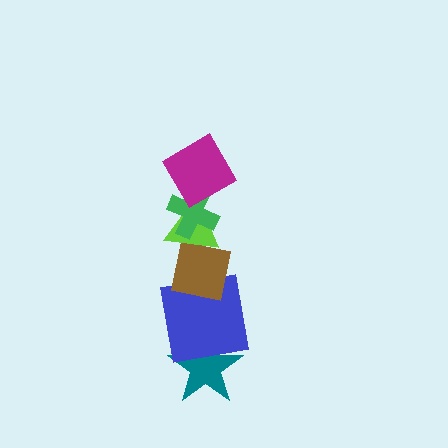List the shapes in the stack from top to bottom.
From top to bottom: the magenta diamond, the green cross, the lime triangle, the brown square, the blue square, the teal star.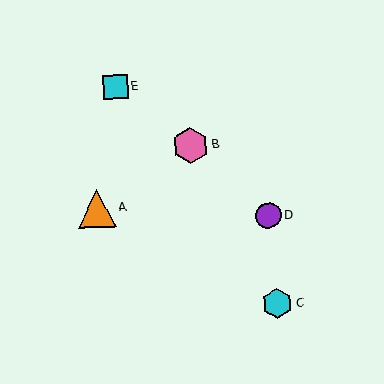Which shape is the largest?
The orange triangle (labeled A) is the largest.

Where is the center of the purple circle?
The center of the purple circle is at (268, 216).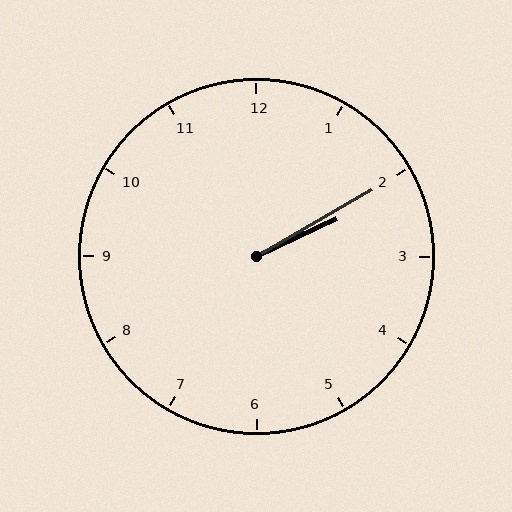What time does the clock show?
2:10.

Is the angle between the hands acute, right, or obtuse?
It is acute.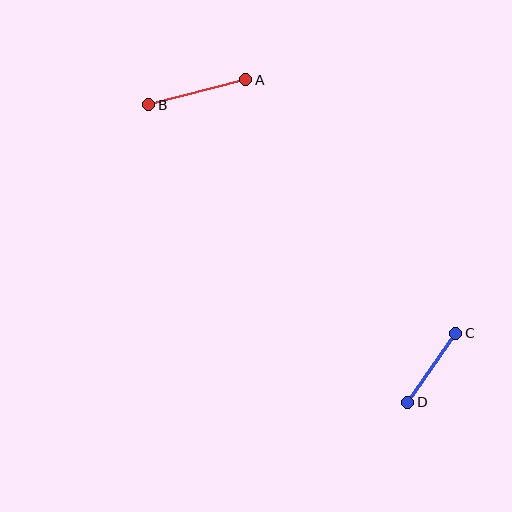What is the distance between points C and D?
The distance is approximately 84 pixels.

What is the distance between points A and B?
The distance is approximately 100 pixels.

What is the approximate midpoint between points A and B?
The midpoint is at approximately (197, 92) pixels.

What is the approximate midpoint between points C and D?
The midpoint is at approximately (432, 368) pixels.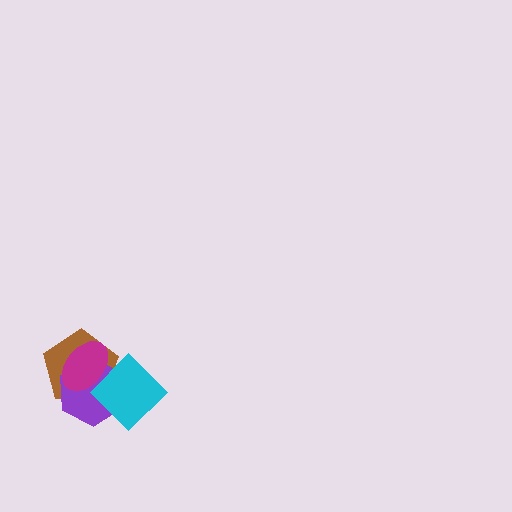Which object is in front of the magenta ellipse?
The cyan diamond is in front of the magenta ellipse.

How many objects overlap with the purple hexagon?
3 objects overlap with the purple hexagon.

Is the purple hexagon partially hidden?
Yes, it is partially covered by another shape.